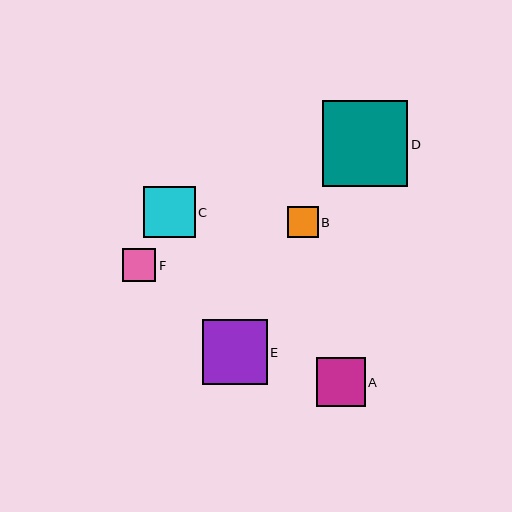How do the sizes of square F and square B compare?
Square F and square B are approximately the same size.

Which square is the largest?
Square D is the largest with a size of approximately 86 pixels.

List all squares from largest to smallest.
From largest to smallest: D, E, C, A, F, B.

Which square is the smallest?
Square B is the smallest with a size of approximately 31 pixels.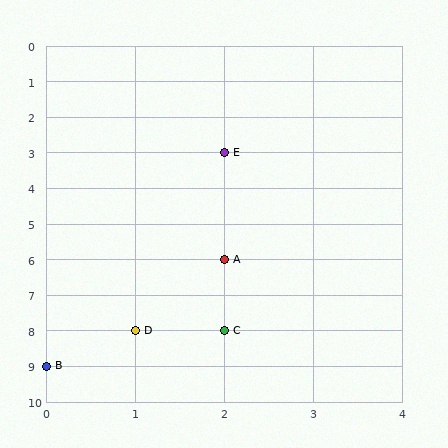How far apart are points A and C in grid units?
Points A and C are 2 rows apart.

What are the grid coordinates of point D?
Point D is at grid coordinates (1, 8).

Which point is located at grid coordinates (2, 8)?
Point C is at (2, 8).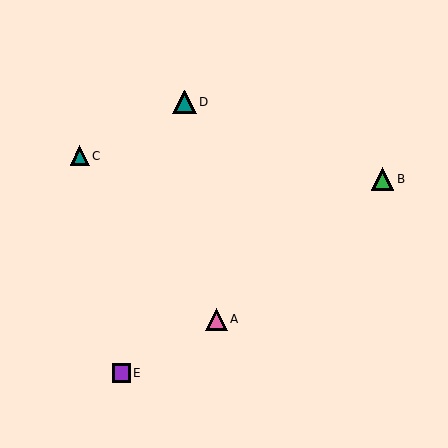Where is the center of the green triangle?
The center of the green triangle is at (383, 179).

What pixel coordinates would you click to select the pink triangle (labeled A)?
Click at (216, 319) to select the pink triangle A.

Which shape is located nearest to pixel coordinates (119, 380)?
The purple square (labeled E) at (121, 373) is nearest to that location.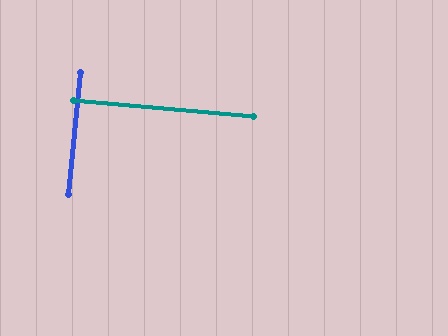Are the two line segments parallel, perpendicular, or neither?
Perpendicular — they meet at approximately 90°.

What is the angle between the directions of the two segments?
Approximately 90 degrees.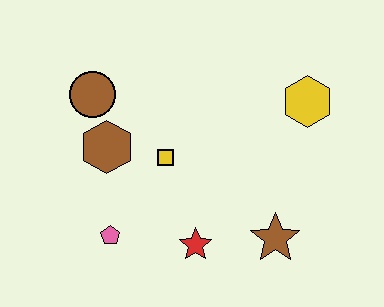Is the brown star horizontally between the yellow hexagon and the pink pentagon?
Yes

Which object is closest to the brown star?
The red star is closest to the brown star.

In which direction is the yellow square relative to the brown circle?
The yellow square is to the right of the brown circle.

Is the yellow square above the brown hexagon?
No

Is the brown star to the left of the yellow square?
No